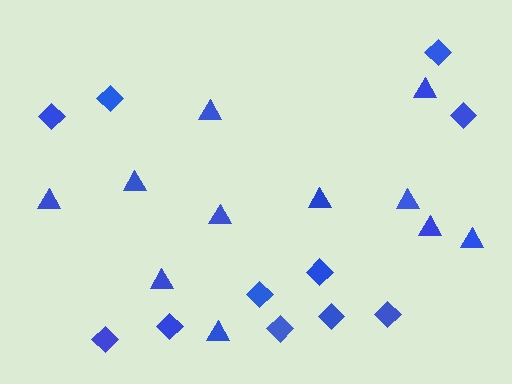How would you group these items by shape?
There are 2 groups: one group of triangles (11) and one group of diamonds (11).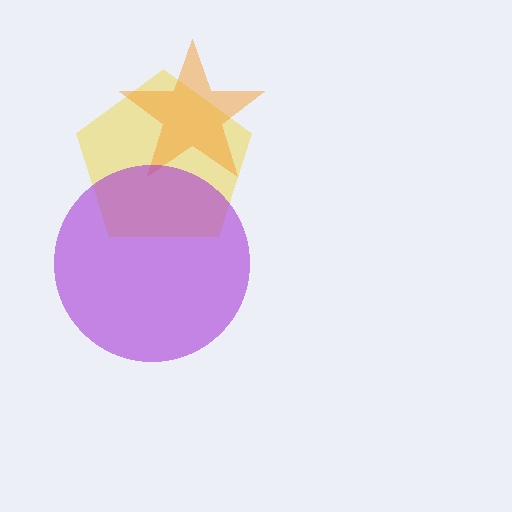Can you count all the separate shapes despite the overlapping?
Yes, there are 3 separate shapes.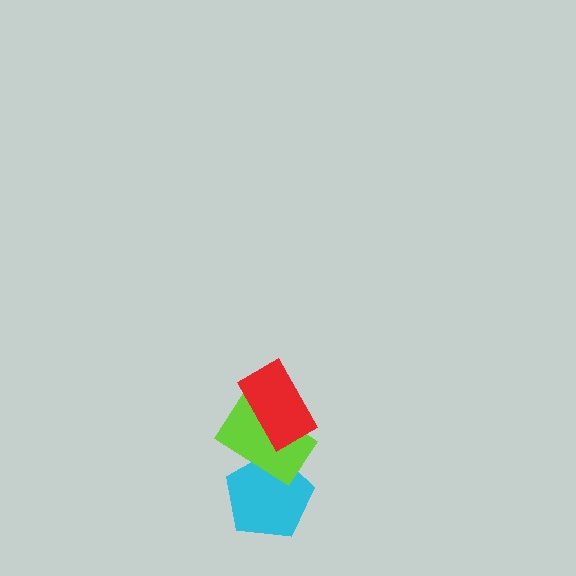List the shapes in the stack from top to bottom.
From top to bottom: the red rectangle, the lime rectangle, the cyan pentagon.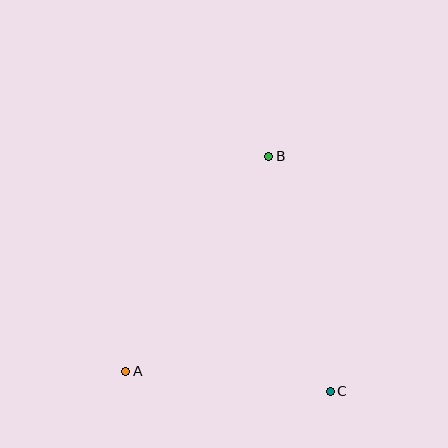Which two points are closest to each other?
Points A and C are closest to each other.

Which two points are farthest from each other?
Points A and B are farthest from each other.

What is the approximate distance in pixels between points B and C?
The distance between B and C is approximately 243 pixels.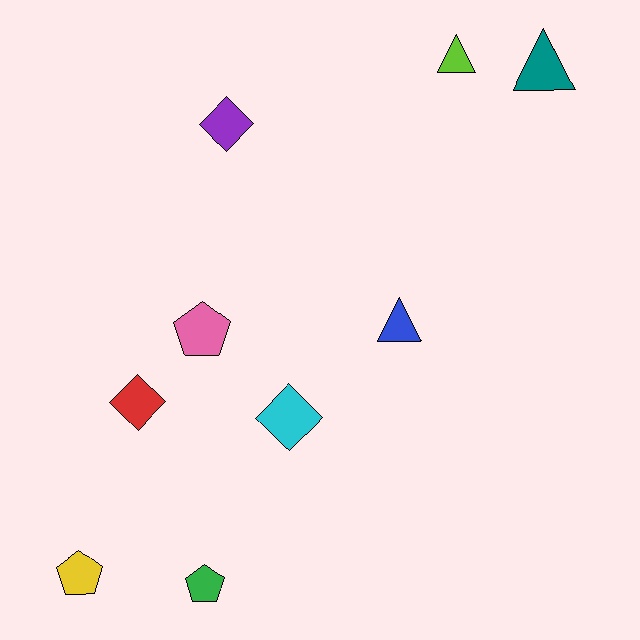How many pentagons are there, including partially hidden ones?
There are 3 pentagons.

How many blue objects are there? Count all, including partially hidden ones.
There is 1 blue object.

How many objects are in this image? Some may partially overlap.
There are 9 objects.